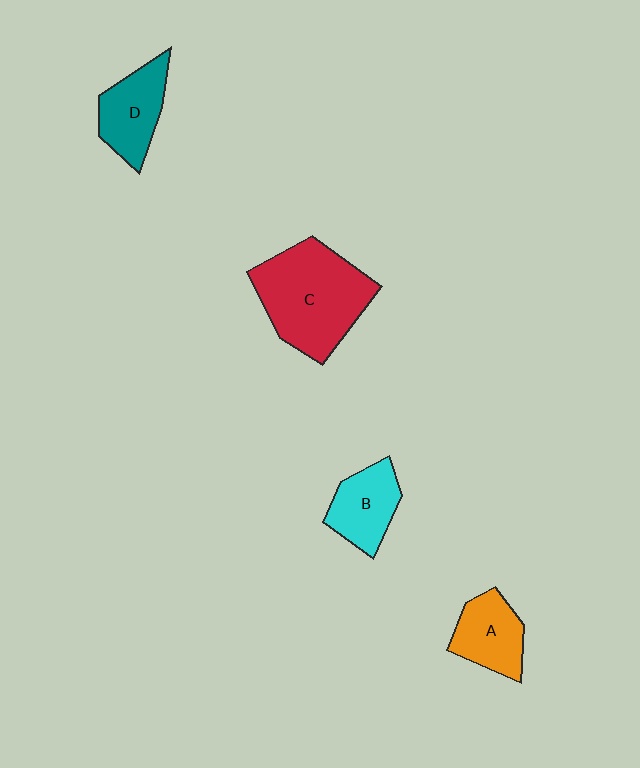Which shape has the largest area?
Shape C (red).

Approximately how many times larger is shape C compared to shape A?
Approximately 2.1 times.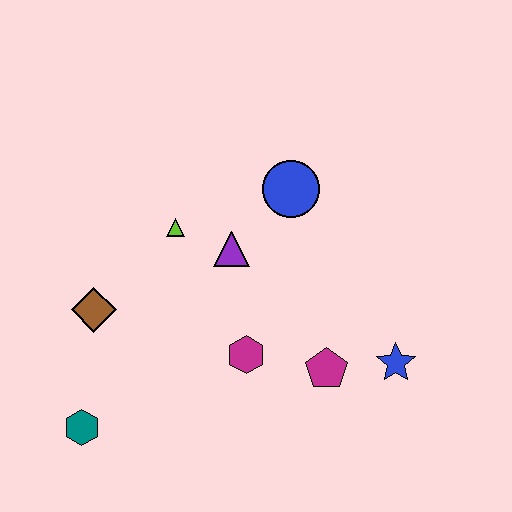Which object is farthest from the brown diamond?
The blue star is farthest from the brown diamond.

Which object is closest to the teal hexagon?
The brown diamond is closest to the teal hexagon.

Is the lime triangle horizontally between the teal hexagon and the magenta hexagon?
Yes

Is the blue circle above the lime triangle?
Yes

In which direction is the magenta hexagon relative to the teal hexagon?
The magenta hexagon is to the right of the teal hexagon.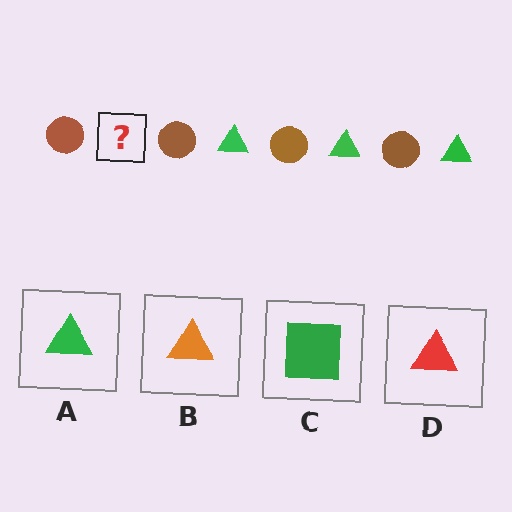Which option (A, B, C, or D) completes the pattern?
A.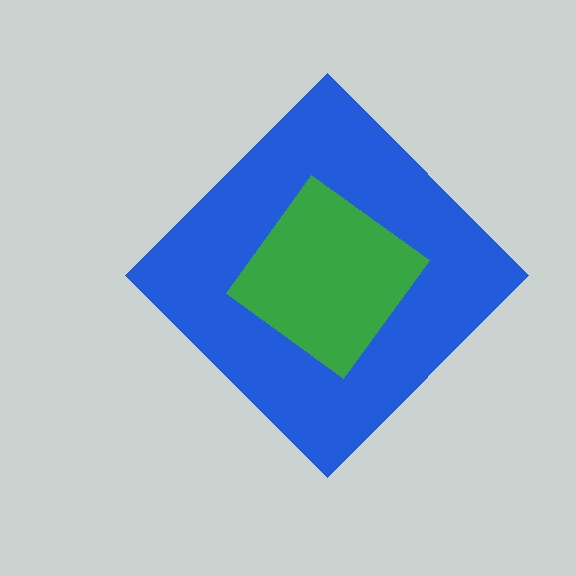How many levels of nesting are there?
2.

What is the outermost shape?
The blue diamond.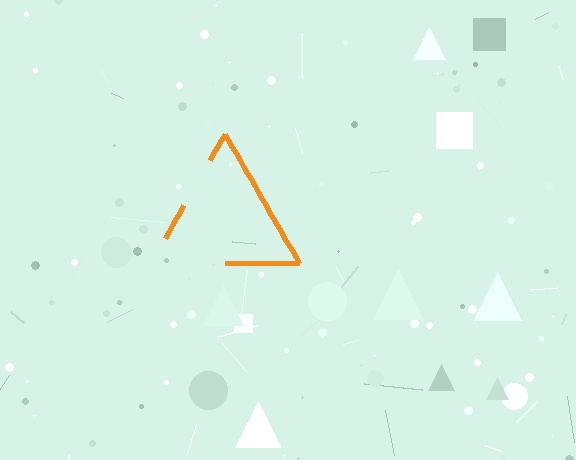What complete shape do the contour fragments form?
The contour fragments form a triangle.